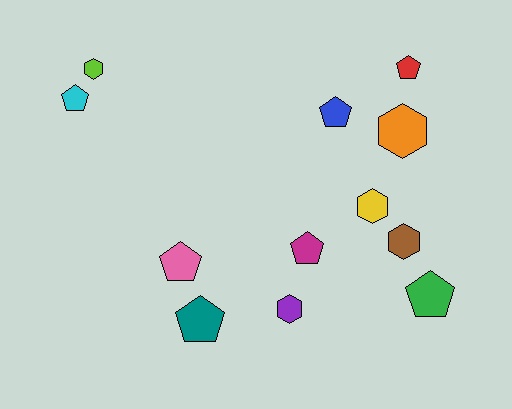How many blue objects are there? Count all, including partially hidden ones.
There is 1 blue object.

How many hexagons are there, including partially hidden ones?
There are 5 hexagons.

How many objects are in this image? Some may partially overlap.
There are 12 objects.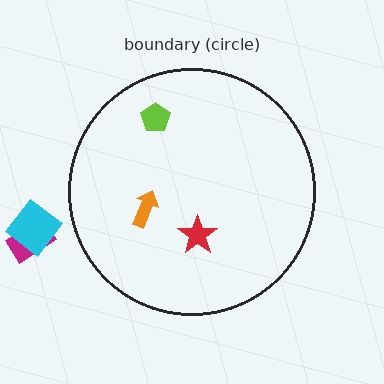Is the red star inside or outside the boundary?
Inside.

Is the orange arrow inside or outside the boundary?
Inside.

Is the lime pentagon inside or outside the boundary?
Inside.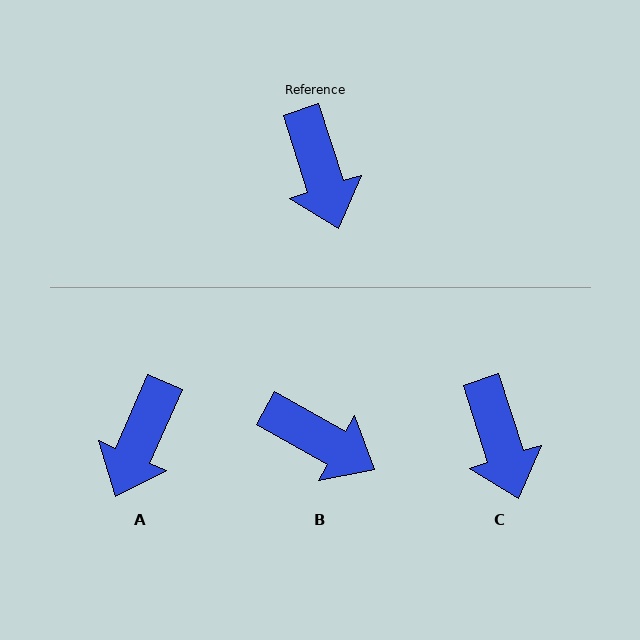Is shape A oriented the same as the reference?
No, it is off by about 41 degrees.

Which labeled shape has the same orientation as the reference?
C.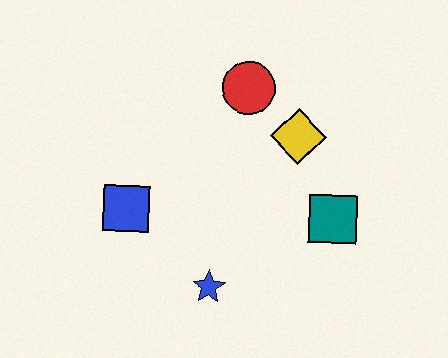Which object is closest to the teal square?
The yellow diamond is closest to the teal square.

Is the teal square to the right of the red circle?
Yes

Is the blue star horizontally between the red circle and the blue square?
Yes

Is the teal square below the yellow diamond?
Yes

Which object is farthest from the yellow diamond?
The blue square is farthest from the yellow diamond.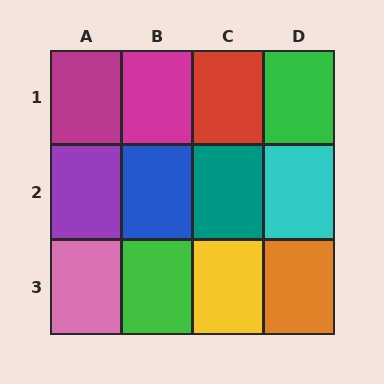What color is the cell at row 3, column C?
Yellow.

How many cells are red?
1 cell is red.